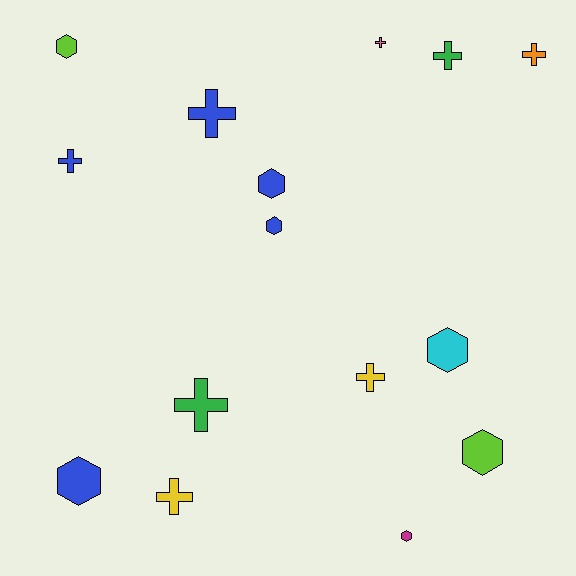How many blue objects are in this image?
There are 5 blue objects.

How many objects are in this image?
There are 15 objects.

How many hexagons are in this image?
There are 7 hexagons.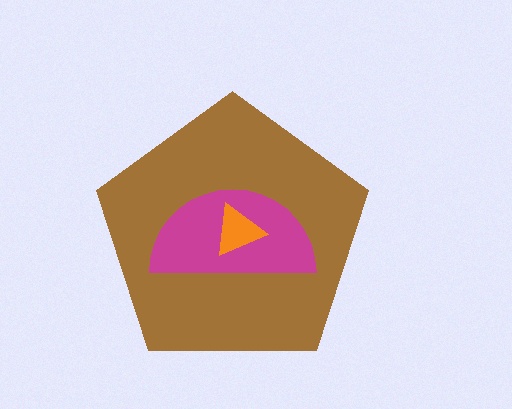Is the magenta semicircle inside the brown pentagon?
Yes.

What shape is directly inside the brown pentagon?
The magenta semicircle.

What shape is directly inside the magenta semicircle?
The orange triangle.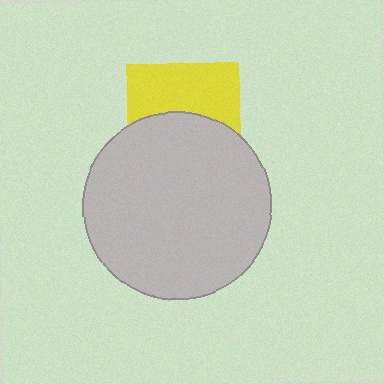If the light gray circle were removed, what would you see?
You would see the complete yellow square.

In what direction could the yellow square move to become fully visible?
The yellow square could move up. That would shift it out from behind the light gray circle entirely.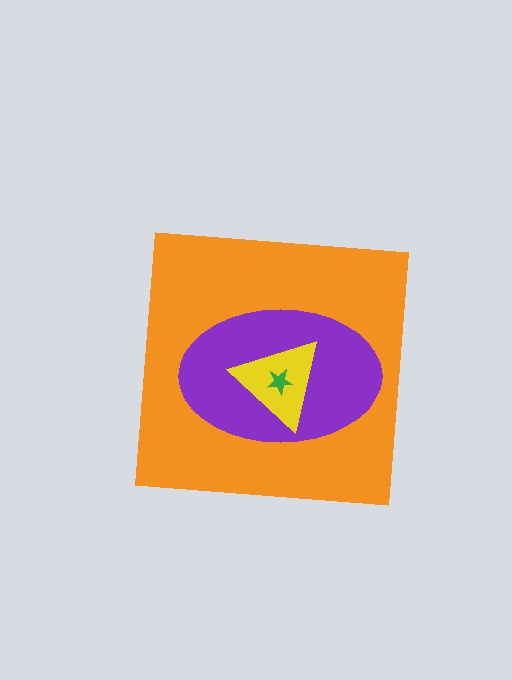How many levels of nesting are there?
4.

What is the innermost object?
The green star.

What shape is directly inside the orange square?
The purple ellipse.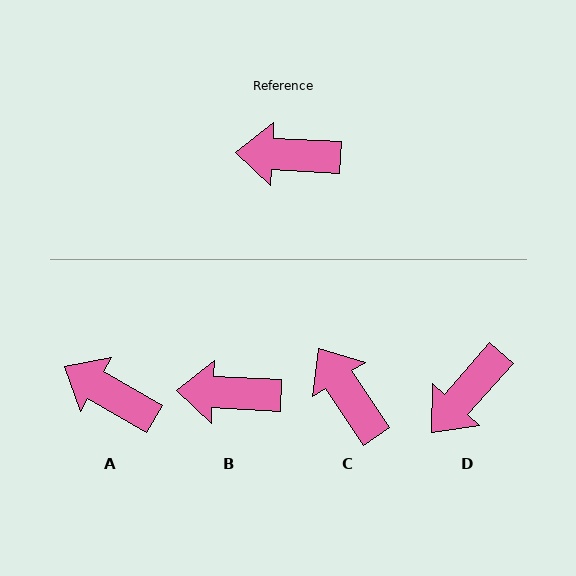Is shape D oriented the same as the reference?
No, it is off by about 51 degrees.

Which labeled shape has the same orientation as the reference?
B.